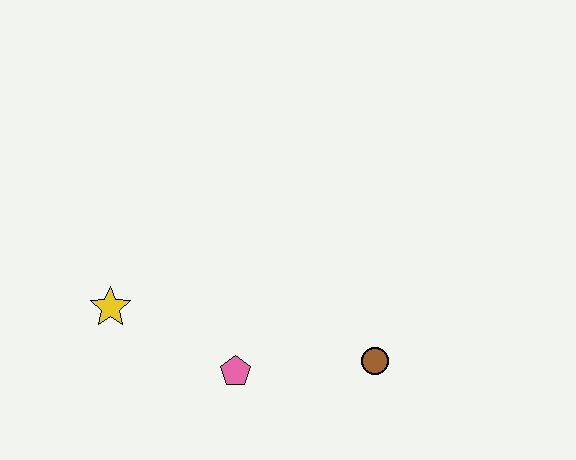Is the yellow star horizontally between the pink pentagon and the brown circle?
No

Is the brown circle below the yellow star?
Yes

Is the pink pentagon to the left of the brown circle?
Yes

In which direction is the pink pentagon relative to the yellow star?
The pink pentagon is to the right of the yellow star.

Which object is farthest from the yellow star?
The brown circle is farthest from the yellow star.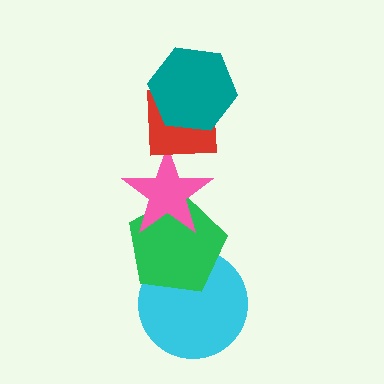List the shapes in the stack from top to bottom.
From top to bottom: the teal hexagon, the red square, the pink star, the green pentagon, the cyan circle.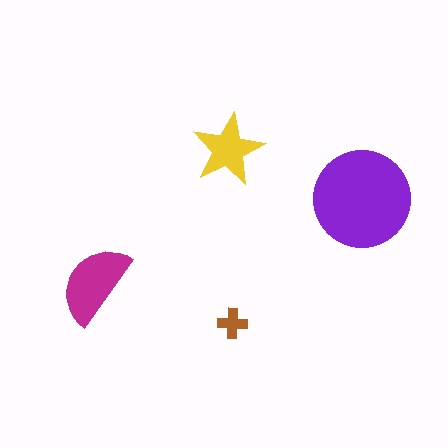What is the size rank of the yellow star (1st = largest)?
3rd.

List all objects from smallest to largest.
The brown cross, the yellow star, the magenta semicircle, the purple circle.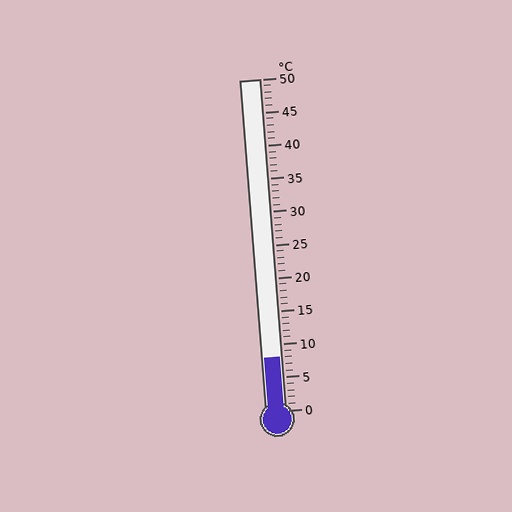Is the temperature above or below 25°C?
The temperature is below 25°C.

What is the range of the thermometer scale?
The thermometer scale ranges from 0°C to 50°C.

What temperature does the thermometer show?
The thermometer shows approximately 8°C.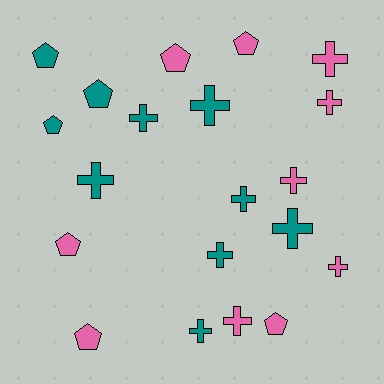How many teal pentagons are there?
There are 3 teal pentagons.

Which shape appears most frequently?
Cross, with 12 objects.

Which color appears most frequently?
Pink, with 10 objects.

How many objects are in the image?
There are 20 objects.